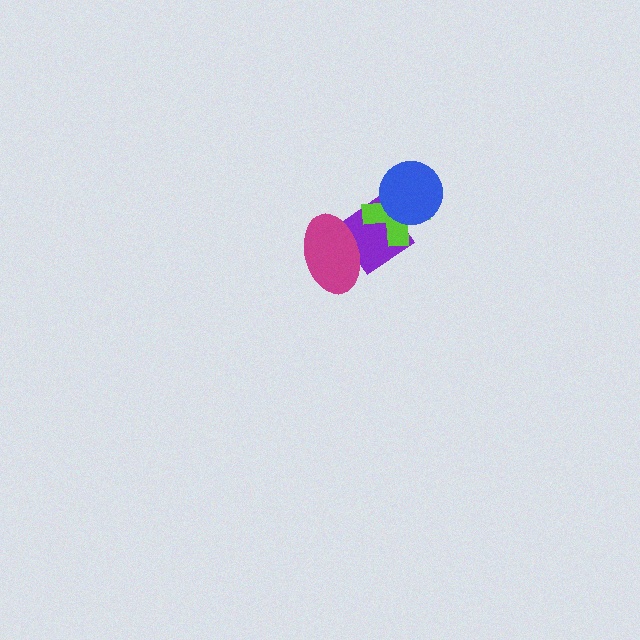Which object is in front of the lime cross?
The blue circle is in front of the lime cross.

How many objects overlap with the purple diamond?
3 objects overlap with the purple diamond.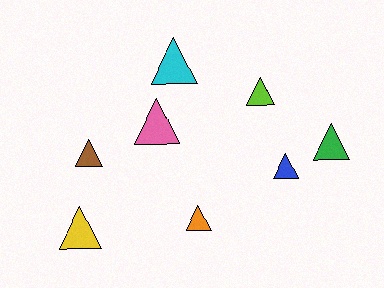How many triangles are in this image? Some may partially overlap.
There are 8 triangles.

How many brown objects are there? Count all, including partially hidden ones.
There is 1 brown object.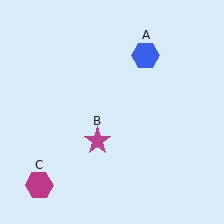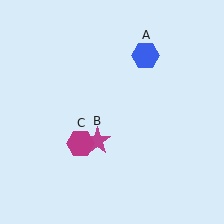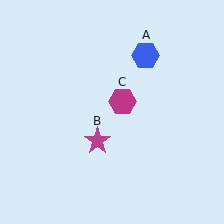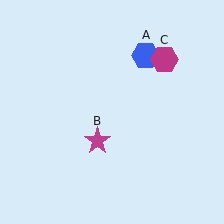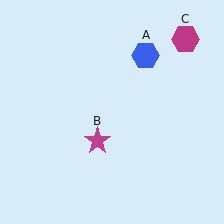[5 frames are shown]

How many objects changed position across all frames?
1 object changed position: magenta hexagon (object C).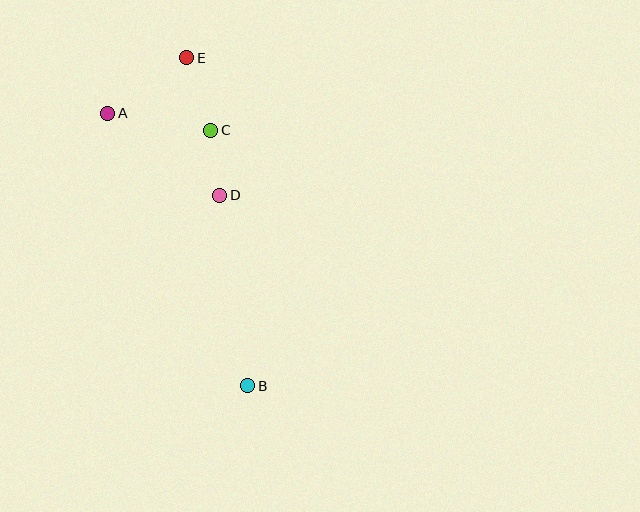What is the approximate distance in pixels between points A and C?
The distance between A and C is approximately 104 pixels.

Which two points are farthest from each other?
Points B and E are farthest from each other.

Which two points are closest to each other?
Points C and D are closest to each other.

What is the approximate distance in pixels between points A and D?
The distance between A and D is approximately 138 pixels.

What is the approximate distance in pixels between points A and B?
The distance between A and B is approximately 306 pixels.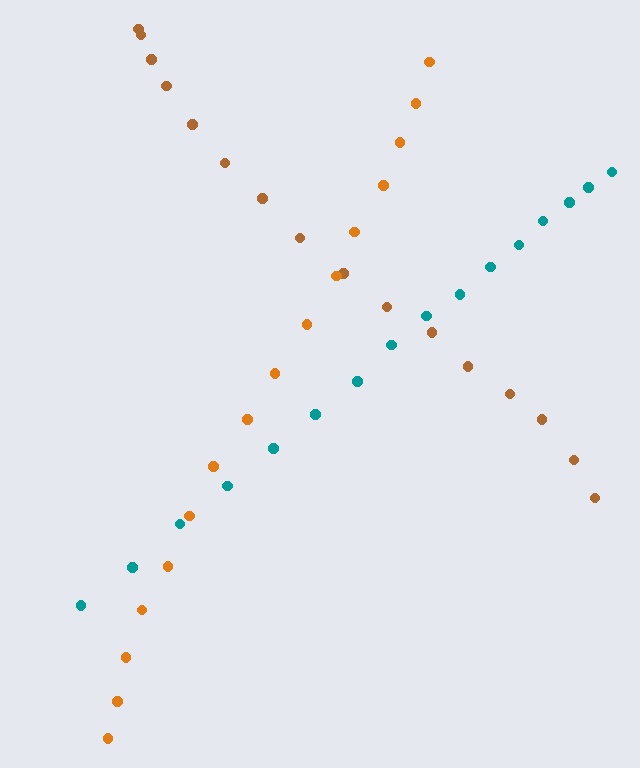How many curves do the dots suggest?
There are 3 distinct paths.